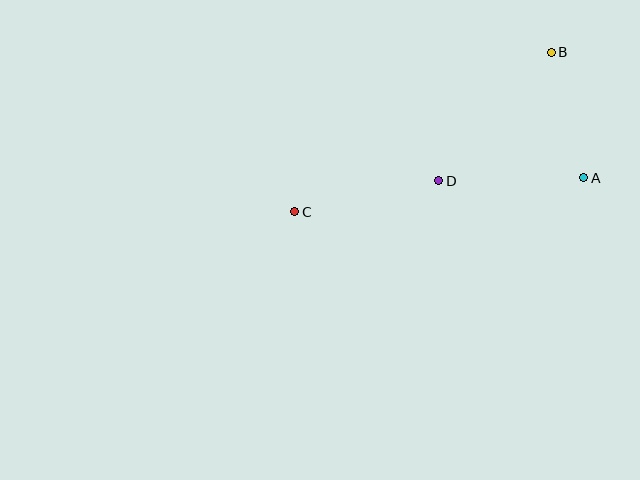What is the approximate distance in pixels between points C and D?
The distance between C and D is approximately 147 pixels.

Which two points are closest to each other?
Points A and B are closest to each other.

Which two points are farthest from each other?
Points B and C are farthest from each other.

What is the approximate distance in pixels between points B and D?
The distance between B and D is approximately 171 pixels.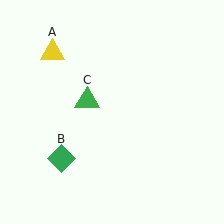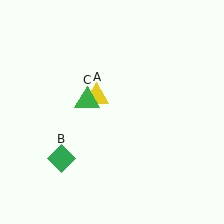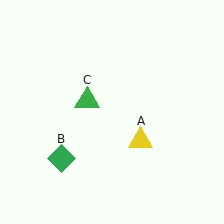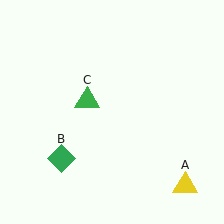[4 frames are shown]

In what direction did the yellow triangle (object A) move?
The yellow triangle (object A) moved down and to the right.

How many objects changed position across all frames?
1 object changed position: yellow triangle (object A).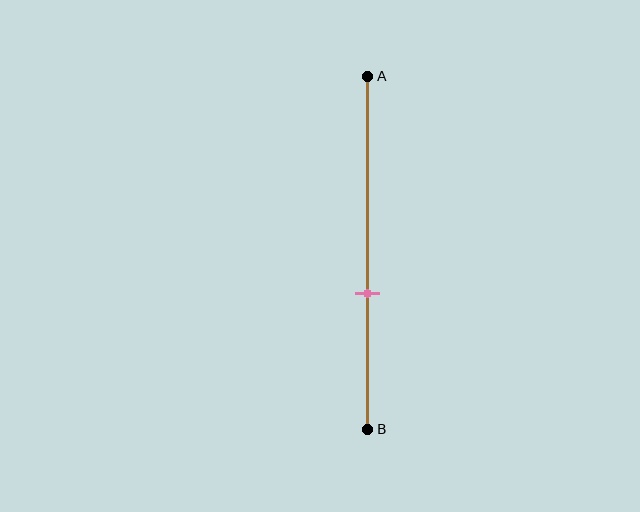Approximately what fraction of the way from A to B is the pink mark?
The pink mark is approximately 60% of the way from A to B.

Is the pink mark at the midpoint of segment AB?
No, the mark is at about 60% from A, not at the 50% midpoint.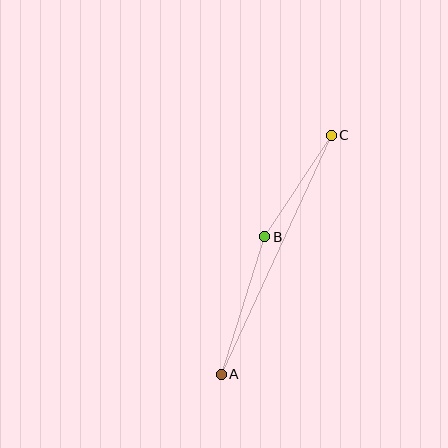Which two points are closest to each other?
Points B and C are closest to each other.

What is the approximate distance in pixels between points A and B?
The distance between A and B is approximately 144 pixels.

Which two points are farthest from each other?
Points A and C are farthest from each other.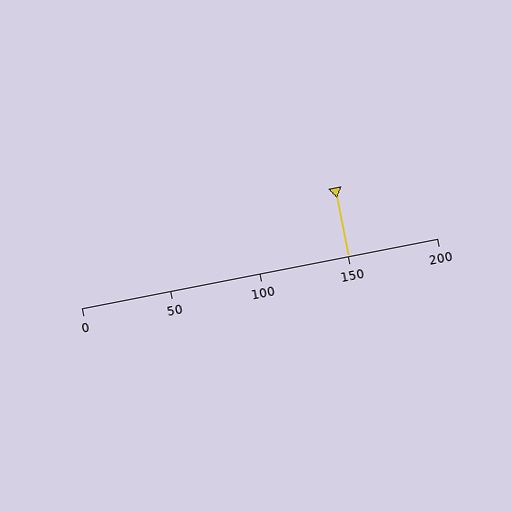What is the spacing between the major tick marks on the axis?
The major ticks are spaced 50 apart.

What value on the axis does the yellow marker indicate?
The marker indicates approximately 150.